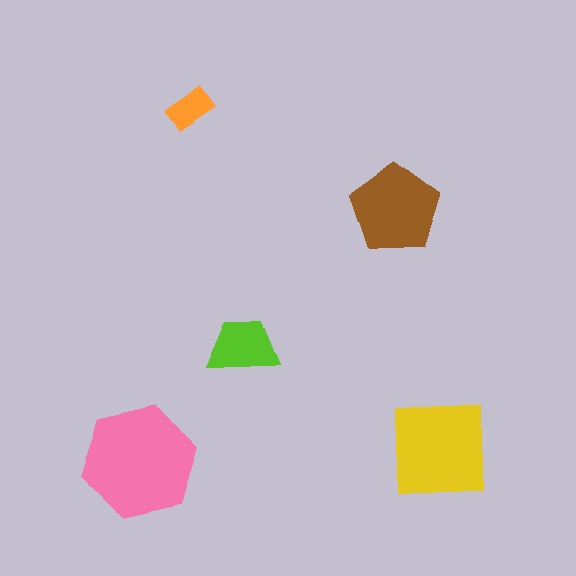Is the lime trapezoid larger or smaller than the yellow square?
Smaller.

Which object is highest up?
The orange rectangle is topmost.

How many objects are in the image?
There are 5 objects in the image.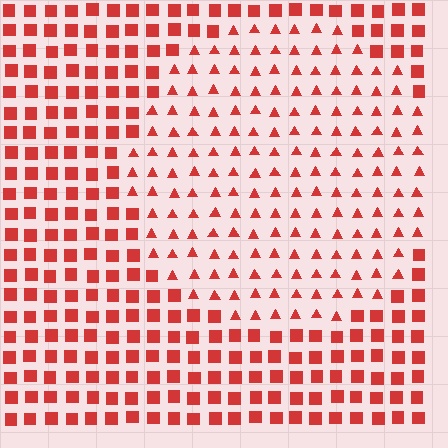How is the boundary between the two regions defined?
The boundary is defined by a change in element shape: triangles inside vs. squares outside. All elements share the same color and spacing.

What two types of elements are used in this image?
The image uses triangles inside the circle region and squares outside it.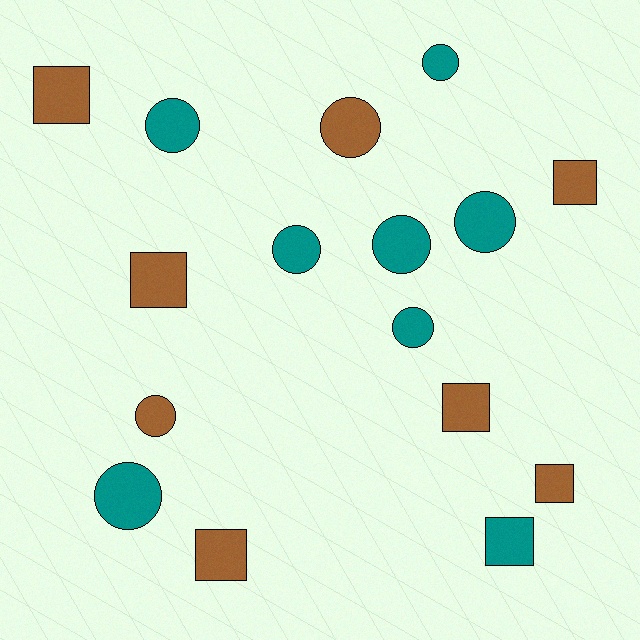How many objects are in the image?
There are 16 objects.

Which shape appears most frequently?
Circle, with 9 objects.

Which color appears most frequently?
Teal, with 8 objects.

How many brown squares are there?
There are 6 brown squares.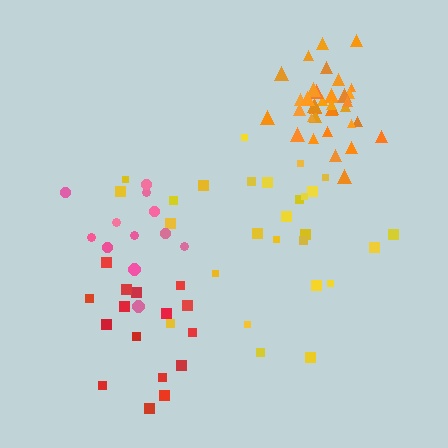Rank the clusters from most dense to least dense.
orange, red, yellow, pink.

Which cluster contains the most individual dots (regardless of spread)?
Orange (35).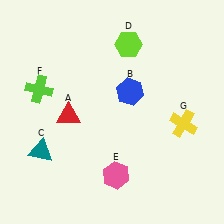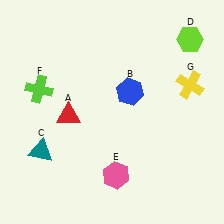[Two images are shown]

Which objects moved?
The objects that moved are: the lime hexagon (D), the yellow cross (G).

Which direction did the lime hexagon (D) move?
The lime hexagon (D) moved right.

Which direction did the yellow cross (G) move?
The yellow cross (G) moved up.